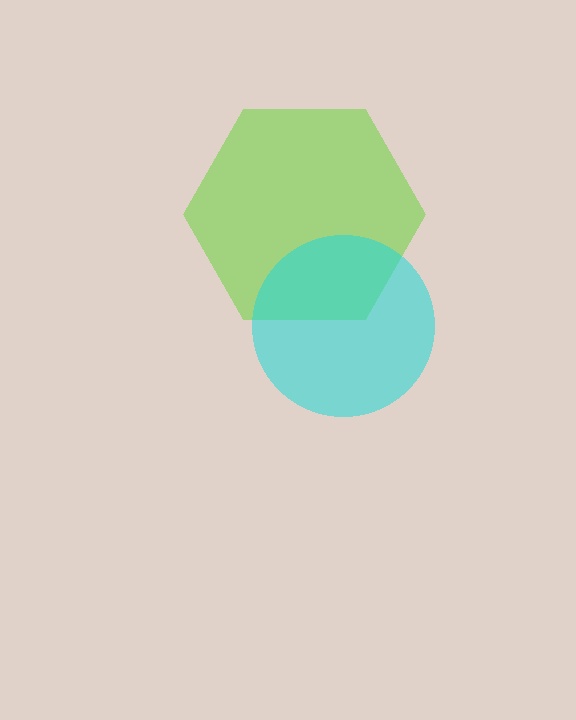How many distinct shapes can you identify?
There are 2 distinct shapes: a lime hexagon, a cyan circle.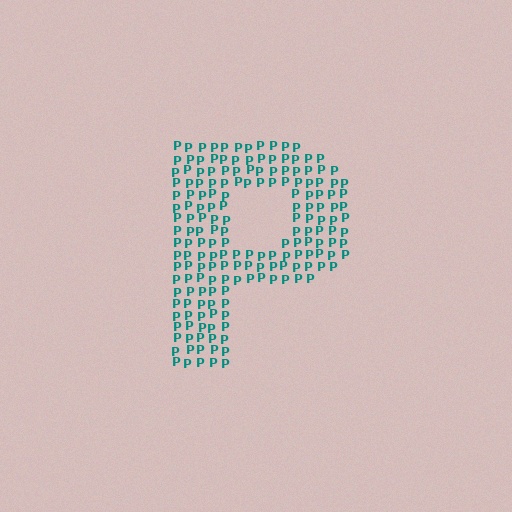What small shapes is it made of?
It is made of small letter P's.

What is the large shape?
The large shape is the letter P.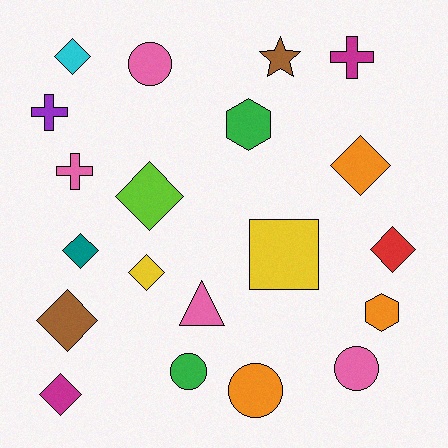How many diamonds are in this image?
There are 8 diamonds.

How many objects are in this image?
There are 20 objects.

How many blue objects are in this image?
There are no blue objects.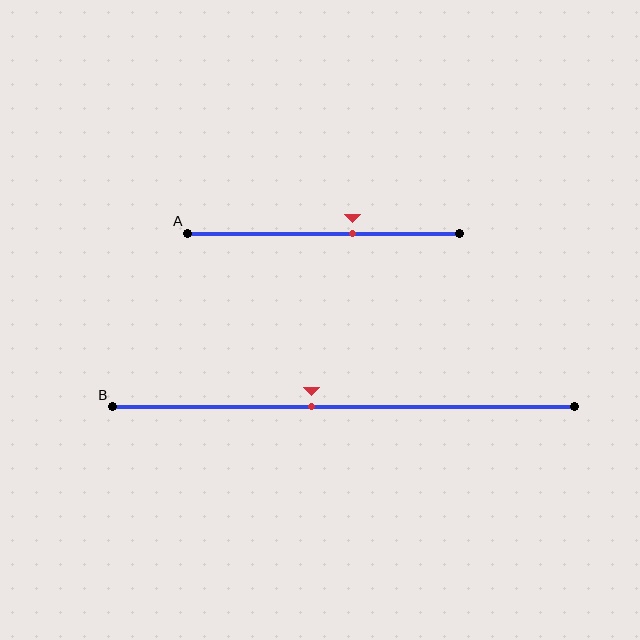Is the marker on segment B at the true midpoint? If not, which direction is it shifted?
No, the marker on segment B is shifted to the left by about 7% of the segment length.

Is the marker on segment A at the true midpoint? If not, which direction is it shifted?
No, the marker on segment A is shifted to the right by about 11% of the segment length.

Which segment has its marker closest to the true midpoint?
Segment B has its marker closest to the true midpoint.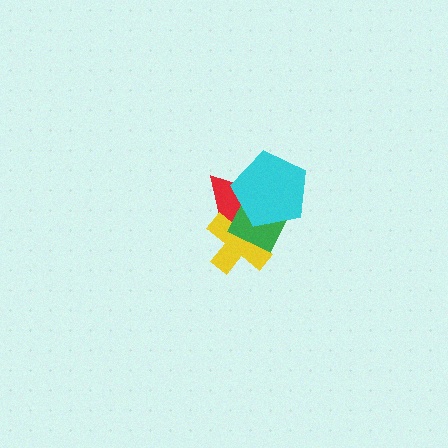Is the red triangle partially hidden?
Yes, it is partially covered by another shape.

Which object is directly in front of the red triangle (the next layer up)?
The yellow cross is directly in front of the red triangle.